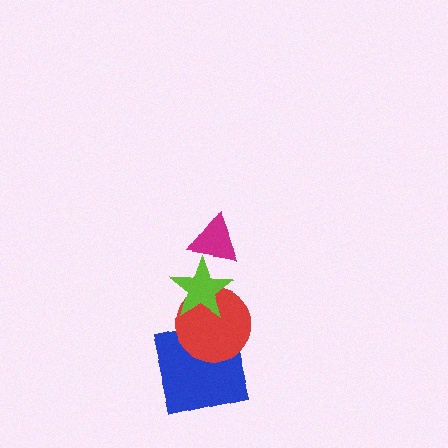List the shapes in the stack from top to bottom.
From top to bottom: the magenta triangle, the lime star, the red circle, the blue square.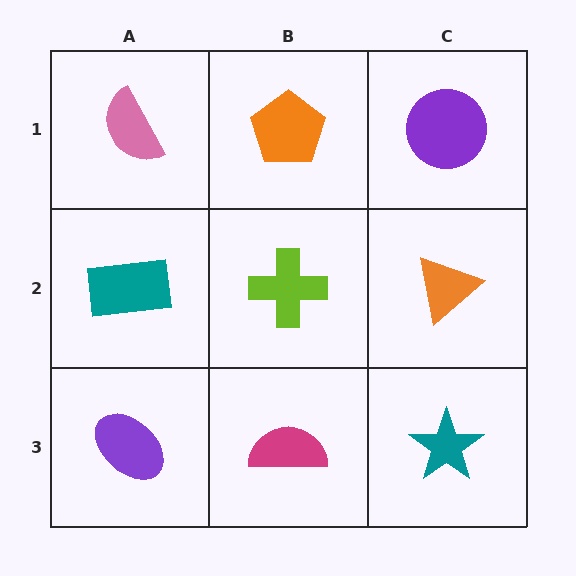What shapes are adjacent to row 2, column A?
A pink semicircle (row 1, column A), a purple ellipse (row 3, column A), a lime cross (row 2, column B).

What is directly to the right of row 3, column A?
A magenta semicircle.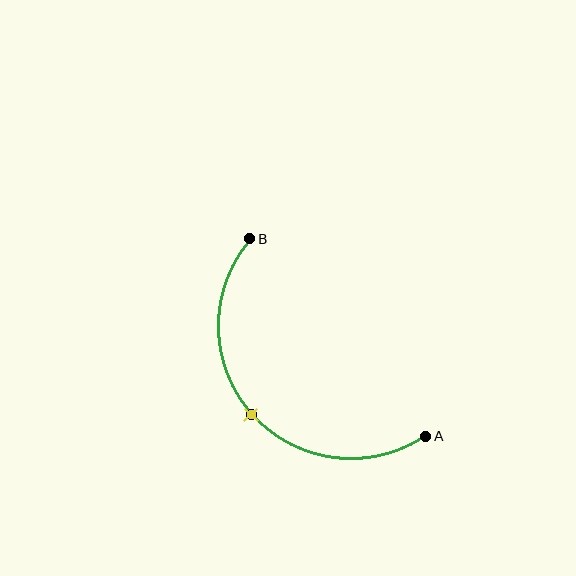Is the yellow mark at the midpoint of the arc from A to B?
Yes. The yellow mark lies on the arc at equal arc-length from both A and B — it is the arc midpoint.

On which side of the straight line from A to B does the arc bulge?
The arc bulges below and to the left of the straight line connecting A and B.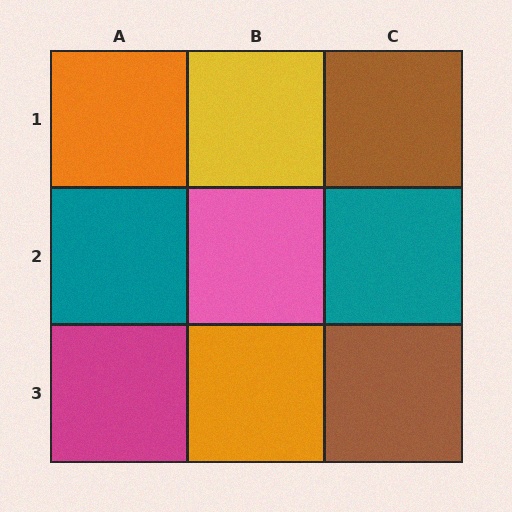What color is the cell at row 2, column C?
Teal.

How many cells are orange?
2 cells are orange.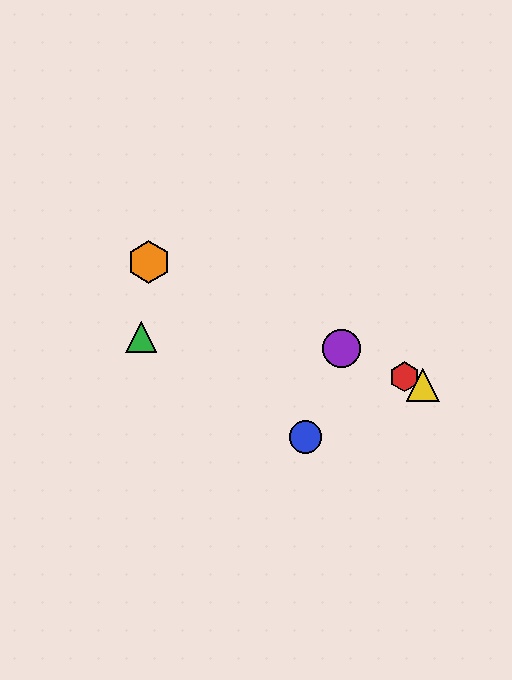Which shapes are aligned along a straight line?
The red hexagon, the yellow triangle, the purple circle, the orange hexagon are aligned along a straight line.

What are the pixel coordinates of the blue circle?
The blue circle is at (305, 437).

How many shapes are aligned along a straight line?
4 shapes (the red hexagon, the yellow triangle, the purple circle, the orange hexagon) are aligned along a straight line.